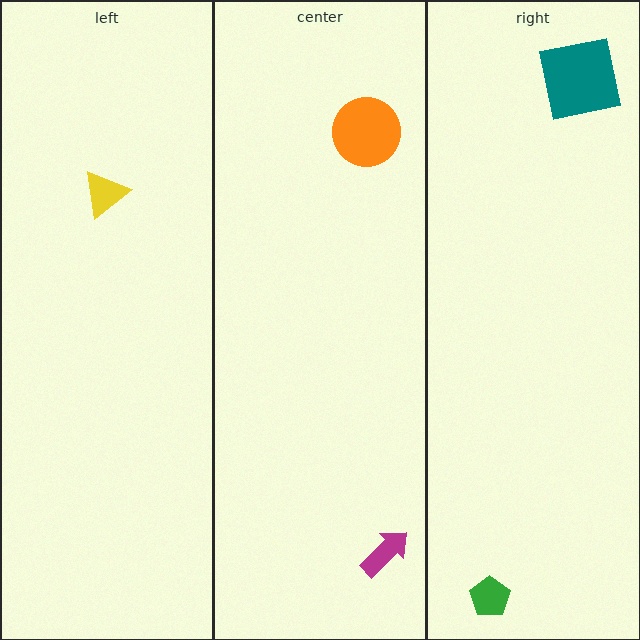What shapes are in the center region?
The magenta arrow, the orange circle.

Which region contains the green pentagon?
The right region.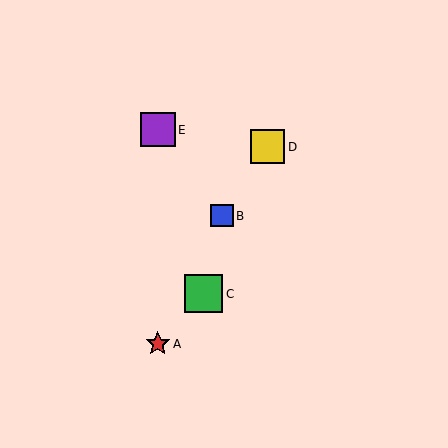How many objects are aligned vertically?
2 objects (A, E) are aligned vertically.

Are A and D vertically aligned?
No, A is at x≈158 and D is at x≈268.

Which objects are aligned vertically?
Objects A, E are aligned vertically.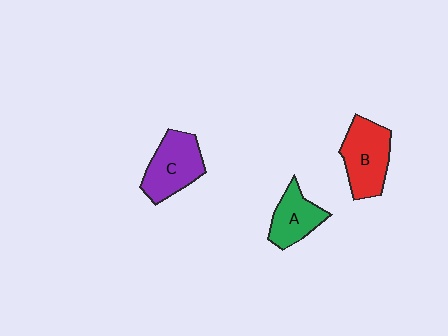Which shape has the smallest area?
Shape A (green).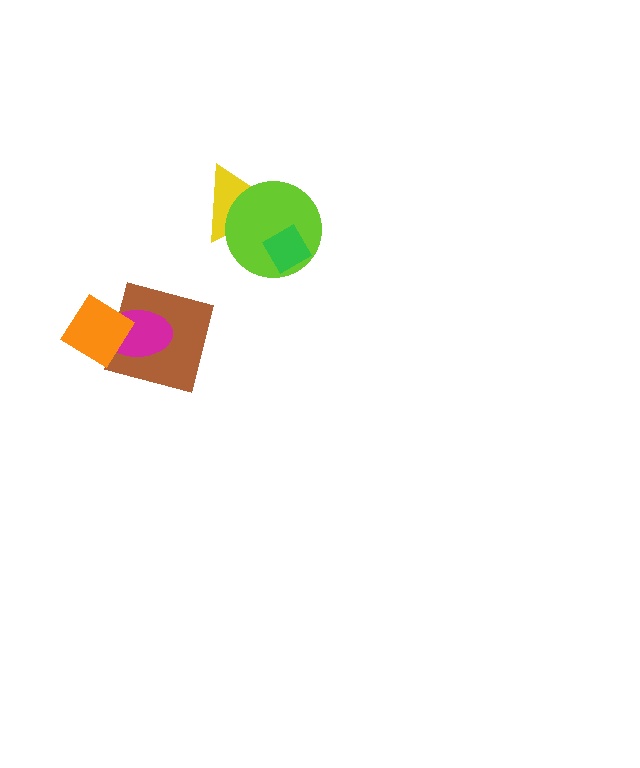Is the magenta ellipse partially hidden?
Yes, it is partially covered by another shape.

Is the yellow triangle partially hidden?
Yes, it is partially covered by another shape.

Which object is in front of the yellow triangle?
The lime circle is in front of the yellow triangle.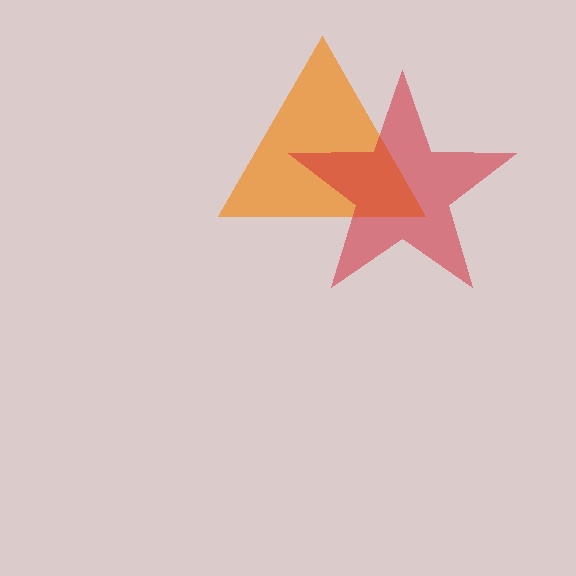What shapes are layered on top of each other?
The layered shapes are: an orange triangle, a red star.